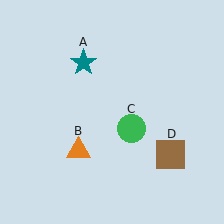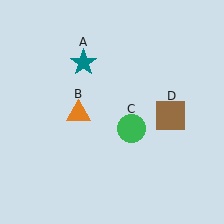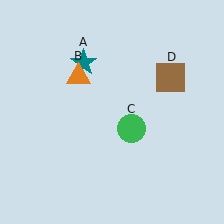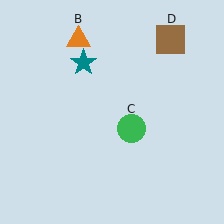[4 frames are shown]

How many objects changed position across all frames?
2 objects changed position: orange triangle (object B), brown square (object D).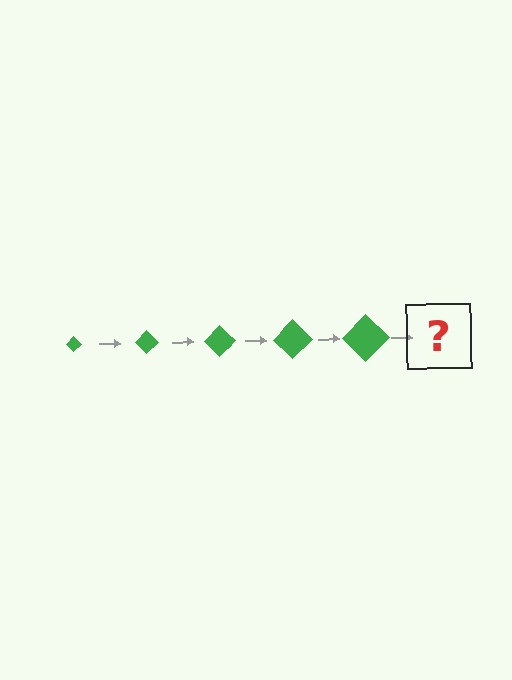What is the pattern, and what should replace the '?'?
The pattern is that the diamond gets progressively larger each step. The '?' should be a green diamond, larger than the previous one.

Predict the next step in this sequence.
The next step is a green diamond, larger than the previous one.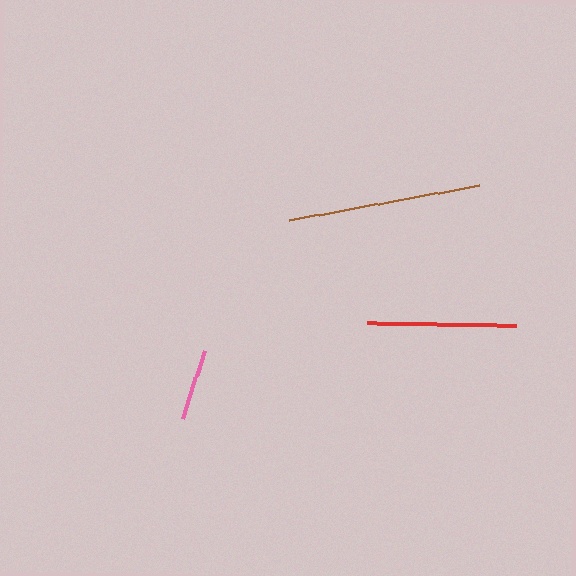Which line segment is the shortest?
The pink line is the shortest at approximately 72 pixels.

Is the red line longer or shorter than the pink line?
The red line is longer than the pink line.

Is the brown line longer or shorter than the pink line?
The brown line is longer than the pink line.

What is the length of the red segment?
The red segment is approximately 149 pixels long.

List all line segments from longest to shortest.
From longest to shortest: brown, red, pink.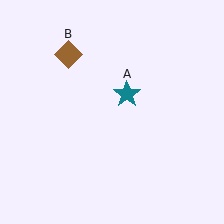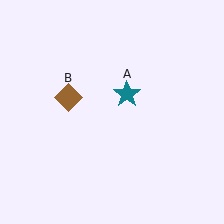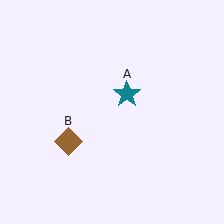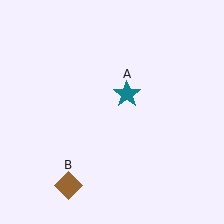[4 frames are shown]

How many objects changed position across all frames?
1 object changed position: brown diamond (object B).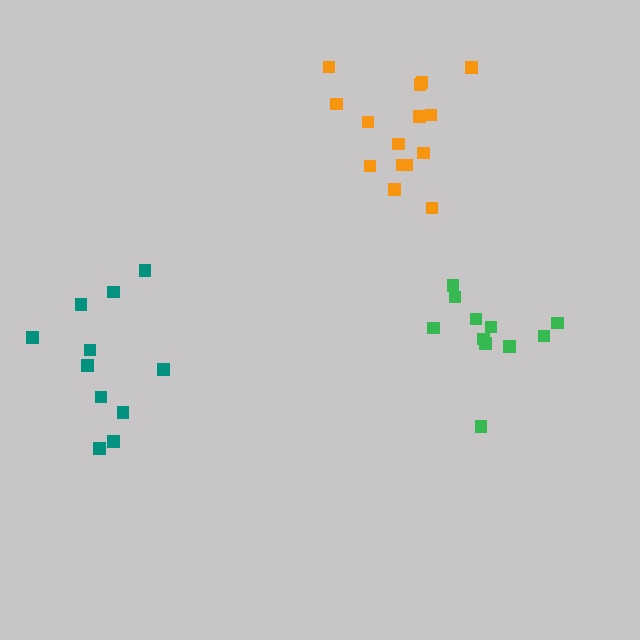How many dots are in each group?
Group 1: 11 dots, Group 2: 15 dots, Group 3: 11 dots (37 total).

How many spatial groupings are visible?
There are 3 spatial groupings.